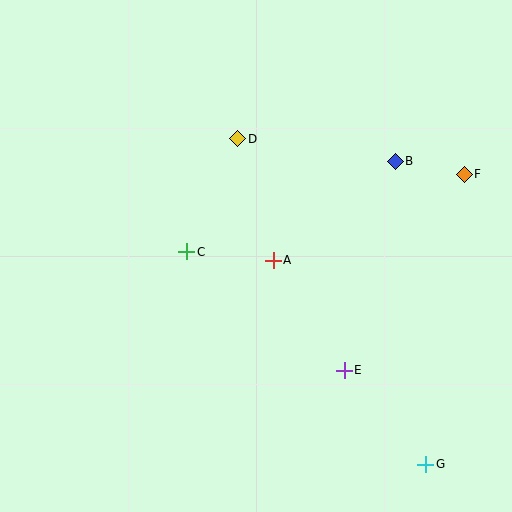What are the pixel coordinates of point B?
Point B is at (395, 161).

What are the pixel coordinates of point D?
Point D is at (238, 139).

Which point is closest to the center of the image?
Point A at (273, 260) is closest to the center.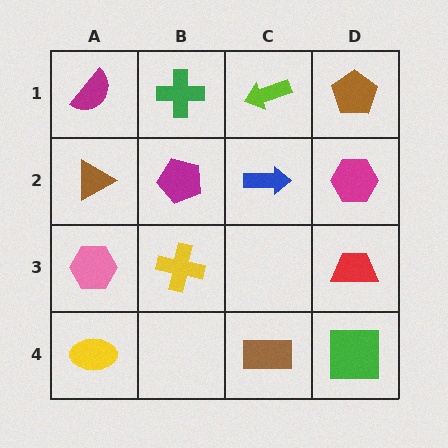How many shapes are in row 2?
4 shapes.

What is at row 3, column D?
A red trapezoid.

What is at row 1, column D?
A brown pentagon.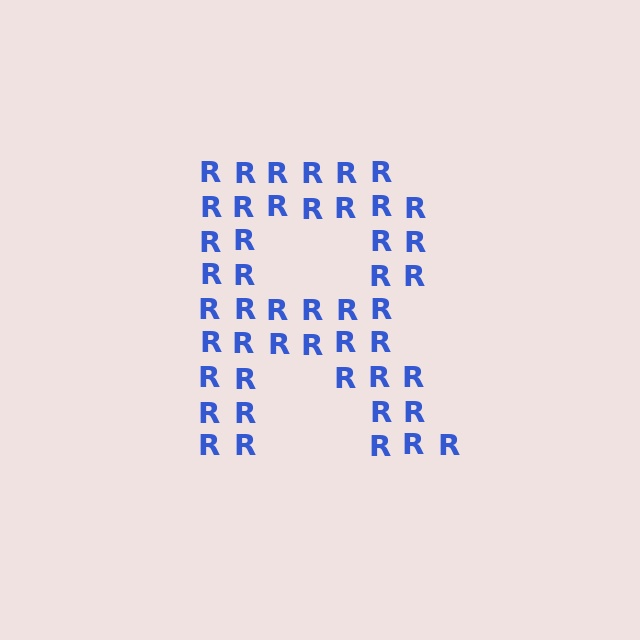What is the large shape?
The large shape is the letter R.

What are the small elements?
The small elements are letter R's.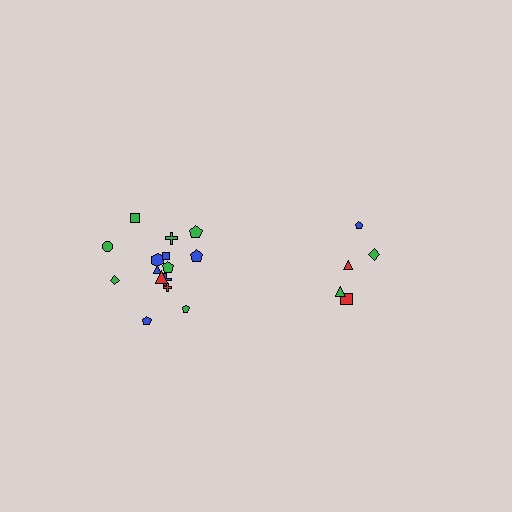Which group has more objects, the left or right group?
The left group.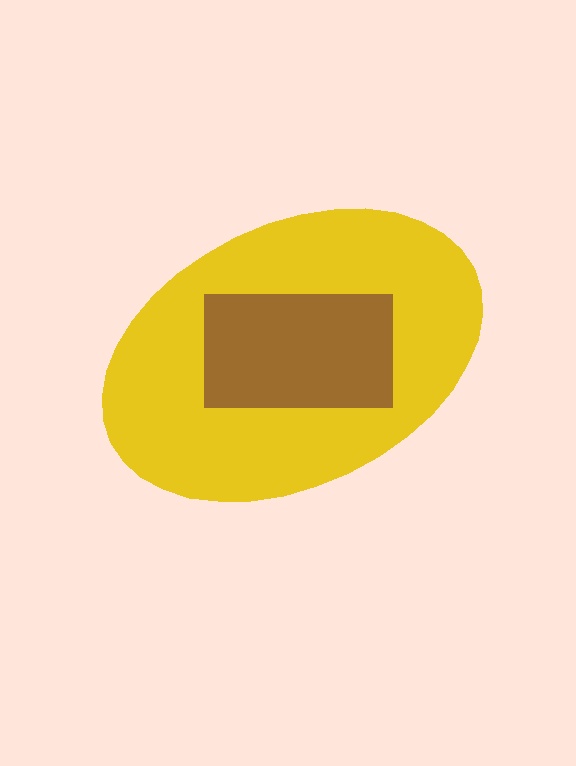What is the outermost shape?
The yellow ellipse.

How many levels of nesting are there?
2.